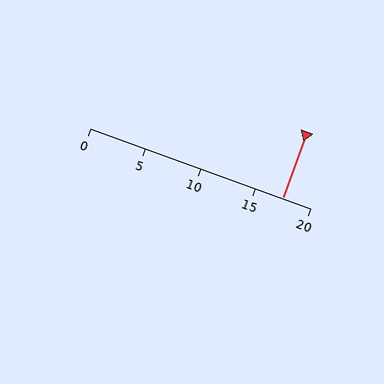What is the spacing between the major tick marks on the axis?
The major ticks are spaced 5 apart.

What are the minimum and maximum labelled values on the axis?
The axis runs from 0 to 20.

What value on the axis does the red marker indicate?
The marker indicates approximately 17.5.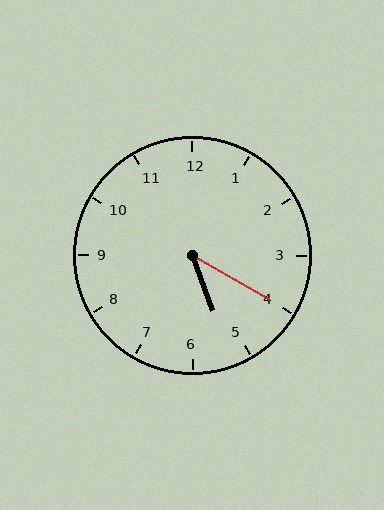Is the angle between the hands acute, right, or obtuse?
It is acute.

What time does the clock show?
5:20.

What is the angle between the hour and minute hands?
Approximately 40 degrees.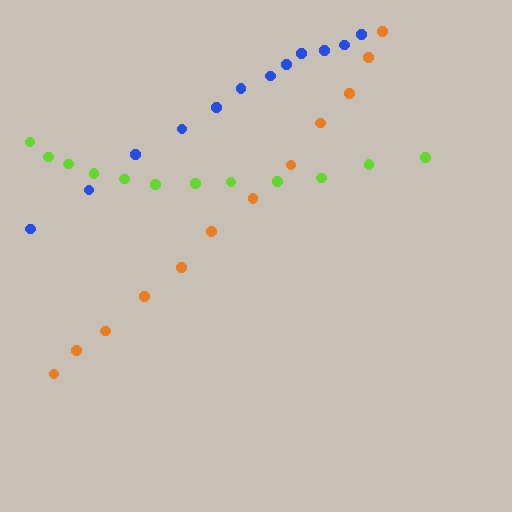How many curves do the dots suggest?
There are 3 distinct paths.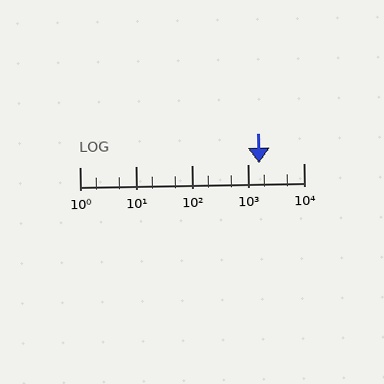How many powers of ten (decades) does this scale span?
The scale spans 4 decades, from 1 to 10000.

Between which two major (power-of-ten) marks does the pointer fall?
The pointer is between 1000 and 10000.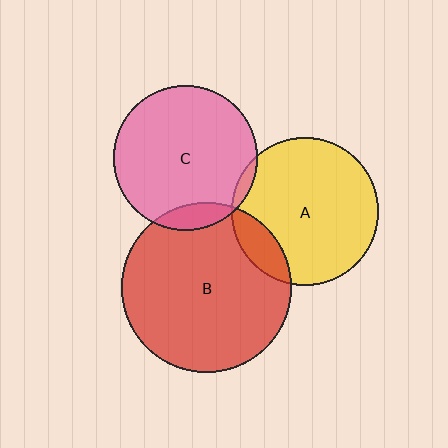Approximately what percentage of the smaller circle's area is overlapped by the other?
Approximately 5%.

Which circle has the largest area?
Circle B (red).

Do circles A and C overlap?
Yes.